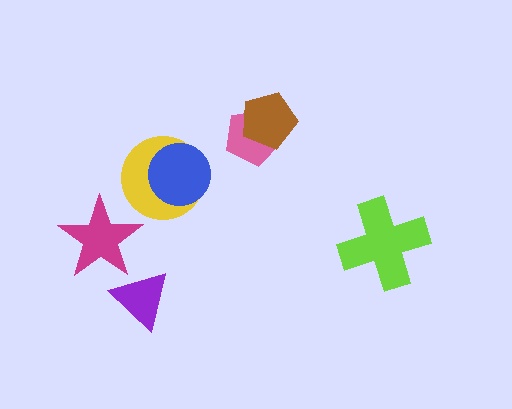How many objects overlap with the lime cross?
0 objects overlap with the lime cross.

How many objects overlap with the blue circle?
1 object overlaps with the blue circle.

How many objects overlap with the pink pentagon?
1 object overlaps with the pink pentagon.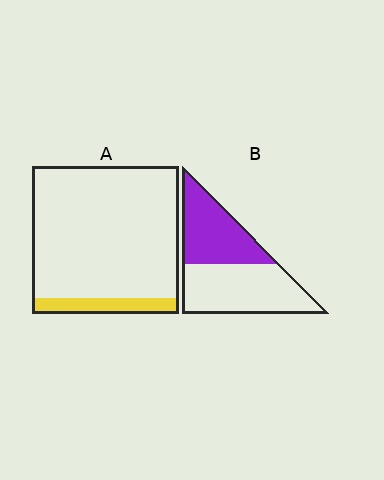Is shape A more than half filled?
No.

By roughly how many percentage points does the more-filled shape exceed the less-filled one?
By roughly 35 percentage points (B over A).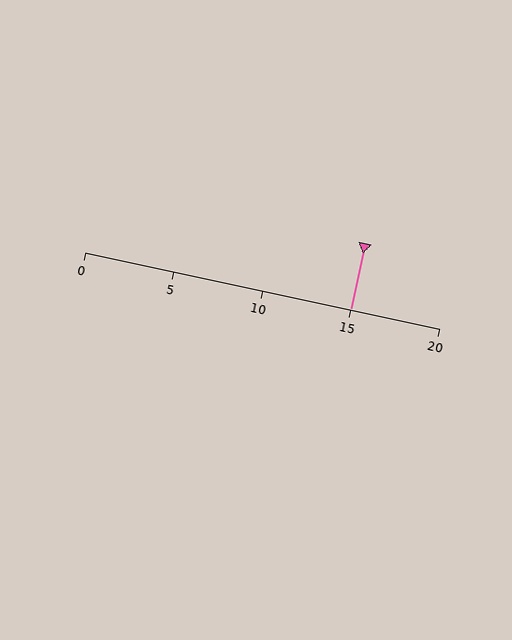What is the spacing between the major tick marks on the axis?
The major ticks are spaced 5 apart.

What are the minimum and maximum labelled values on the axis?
The axis runs from 0 to 20.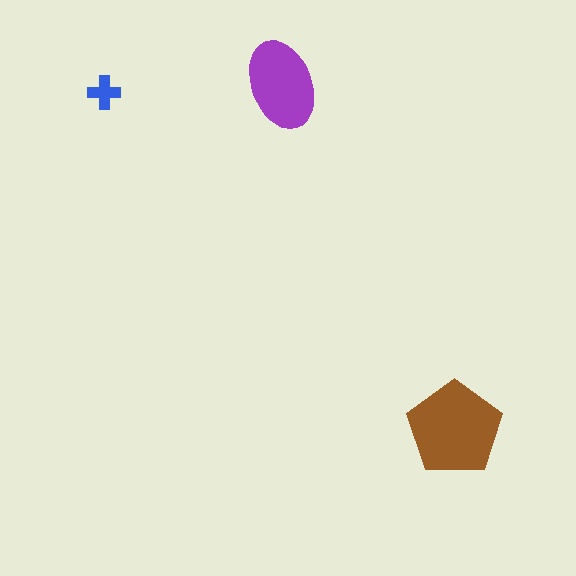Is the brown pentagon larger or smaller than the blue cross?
Larger.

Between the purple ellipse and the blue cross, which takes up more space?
The purple ellipse.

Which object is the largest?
The brown pentagon.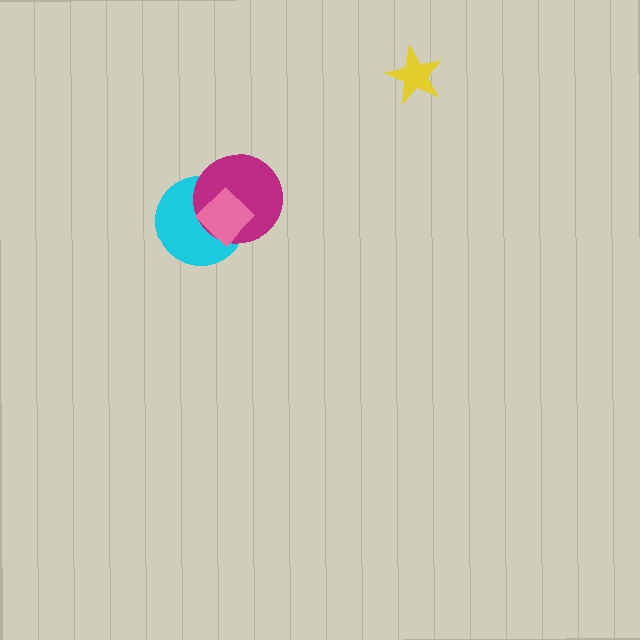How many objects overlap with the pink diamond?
2 objects overlap with the pink diamond.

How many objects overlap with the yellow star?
0 objects overlap with the yellow star.